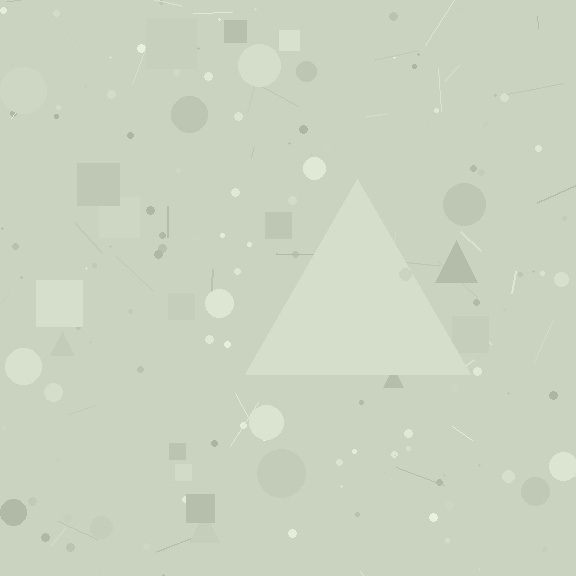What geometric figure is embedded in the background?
A triangle is embedded in the background.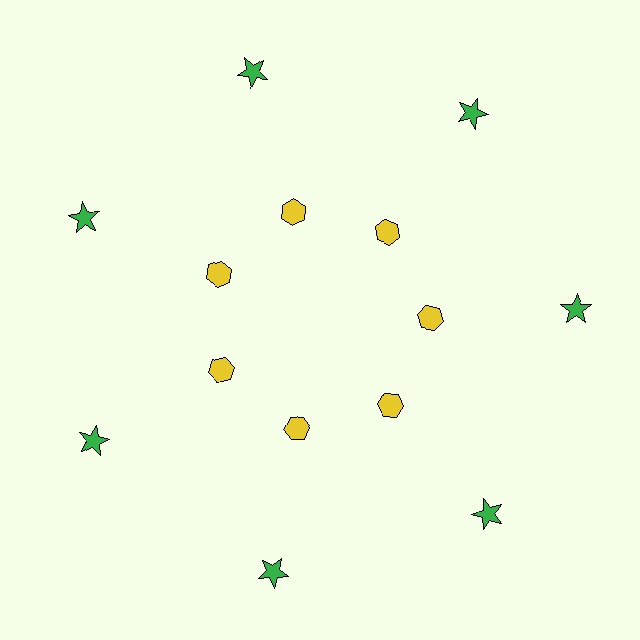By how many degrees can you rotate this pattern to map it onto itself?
The pattern maps onto itself every 51 degrees of rotation.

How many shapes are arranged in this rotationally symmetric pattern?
There are 14 shapes, arranged in 7 groups of 2.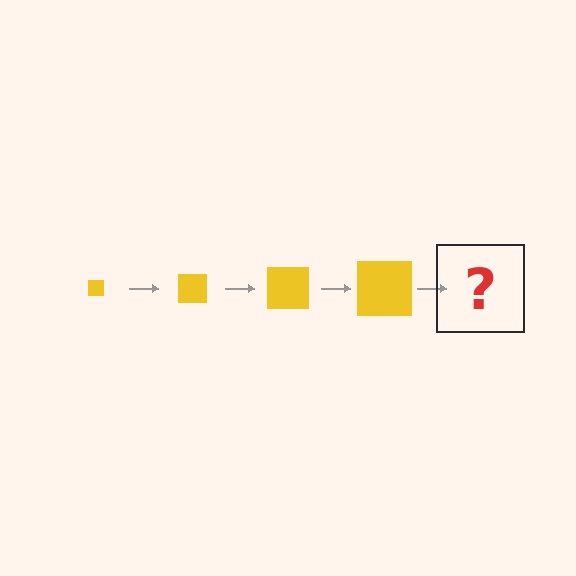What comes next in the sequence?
The next element should be a yellow square, larger than the previous one.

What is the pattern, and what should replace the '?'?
The pattern is that the square gets progressively larger each step. The '?' should be a yellow square, larger than the previous one.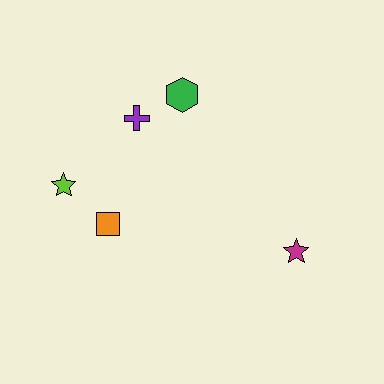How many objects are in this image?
There are 5 objects.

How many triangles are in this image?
There are no triangles.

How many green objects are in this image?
There is 1 green object.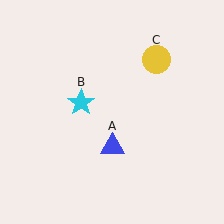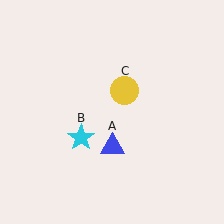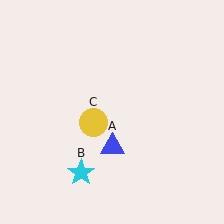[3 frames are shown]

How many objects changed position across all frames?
2 objects changed position: cyan star (object B), yellow circle (object C).